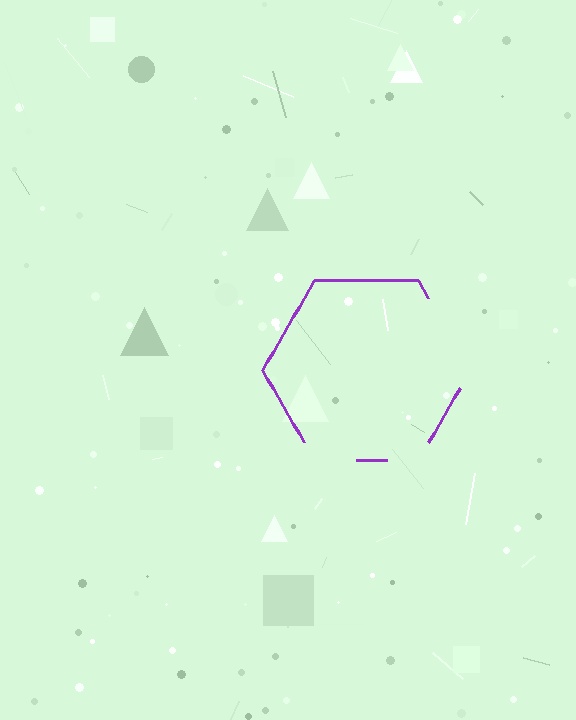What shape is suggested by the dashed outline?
The dashed outline suggests a hexagon.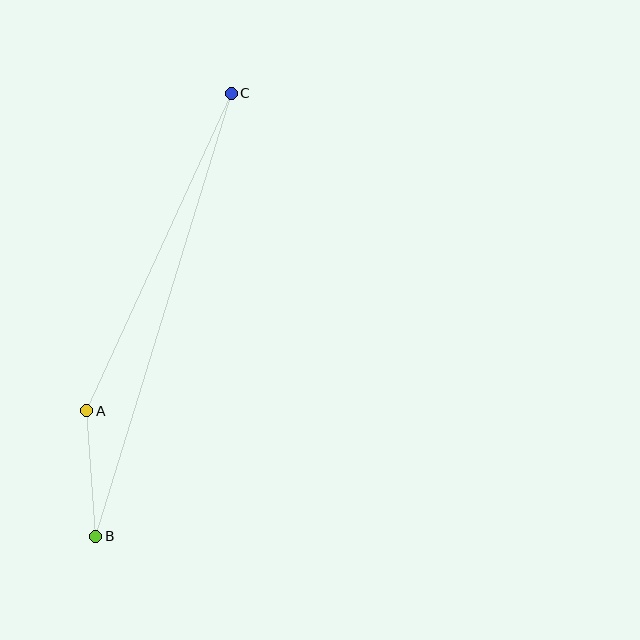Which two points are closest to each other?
Points A and B are closest to each other.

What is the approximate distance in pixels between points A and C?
The distance between A and C is approximately 349 pixels.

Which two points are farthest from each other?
Points B and C are farthest from each other.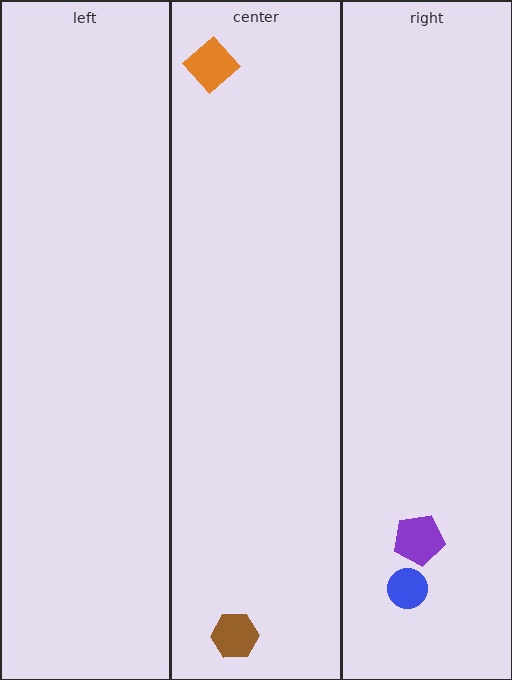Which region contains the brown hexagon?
The center region.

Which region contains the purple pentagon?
The right region.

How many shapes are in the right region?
2.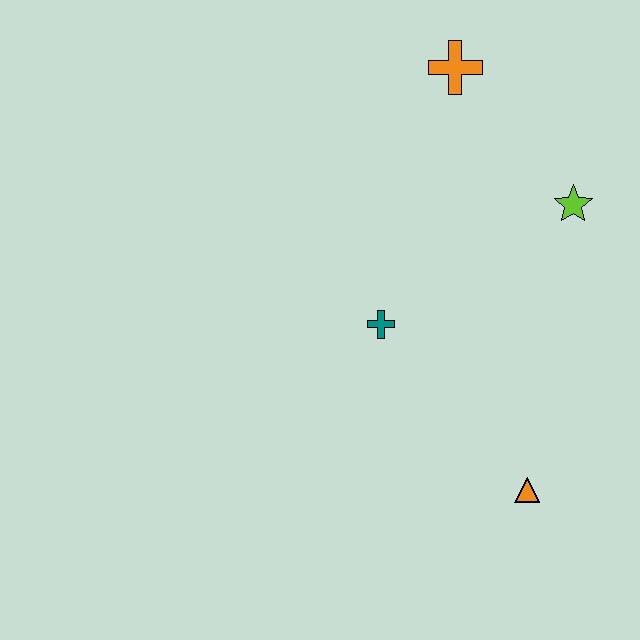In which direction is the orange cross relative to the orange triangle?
The orange cross is above the orange triangle.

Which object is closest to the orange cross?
The lime star is closest to the orange cross.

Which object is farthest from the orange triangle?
The orange cross is farthest from the orange triangle.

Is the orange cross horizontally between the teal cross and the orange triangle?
Yes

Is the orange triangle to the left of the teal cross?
No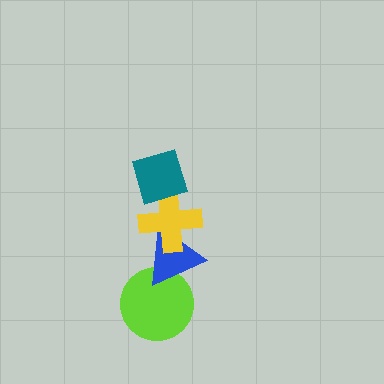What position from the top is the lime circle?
The lime circle is 4th from the top.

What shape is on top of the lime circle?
The blue triangle is on top of the lime circle.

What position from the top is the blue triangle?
The blue triangle is 3rd from the top.